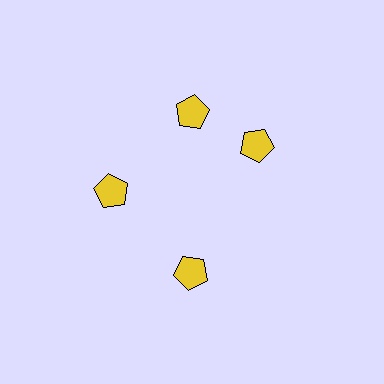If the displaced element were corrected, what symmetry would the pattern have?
It would have 4-fold rotational symmetry — the pattern would map onto itself every 90 degrees.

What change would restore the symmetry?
The symmetry would be restored by rotating it back into even spacing with its neighbors so that all 4 pentagons sit at equal angles and equal distance from the center.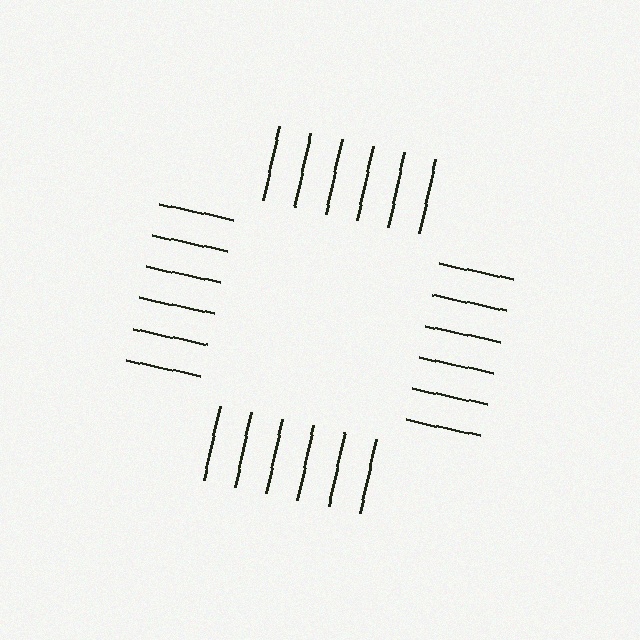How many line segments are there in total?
24 — 6 along each of the 4 edges.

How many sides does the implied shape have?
4 sides — the line-ends trace a square.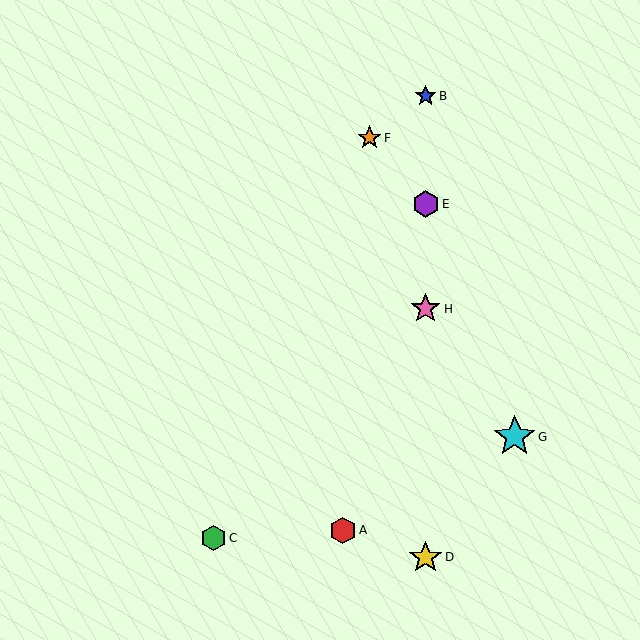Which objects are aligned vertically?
Objects B, D, E, H are aligned vertically.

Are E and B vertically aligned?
Yes, both are at x≈426.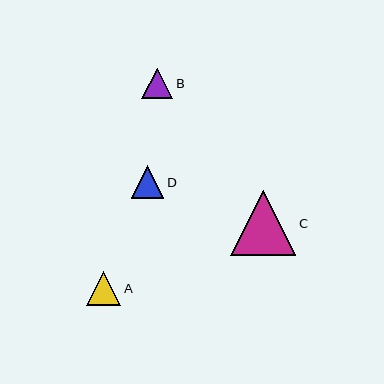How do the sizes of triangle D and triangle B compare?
Triangle D and triangle B are approximately the same size.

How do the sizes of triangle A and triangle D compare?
Triangle A and triangle D are approximately the same size.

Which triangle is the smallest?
Triangle B is the smallest with a size of approximately 31 pixels.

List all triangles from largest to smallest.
From largest to smallest: C, A, D, B.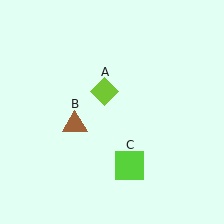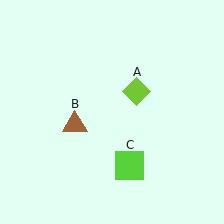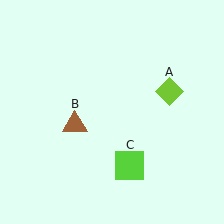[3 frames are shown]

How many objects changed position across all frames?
1 object changed position: lime diamond (object A).